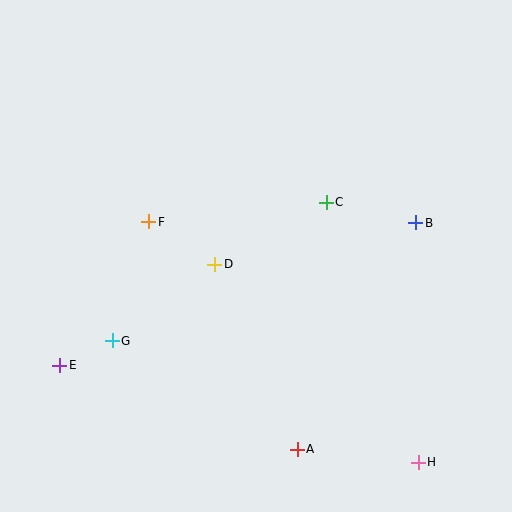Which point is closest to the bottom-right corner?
Point H is closest to the bottom-right corner.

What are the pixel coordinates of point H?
Point H is at (418, 462).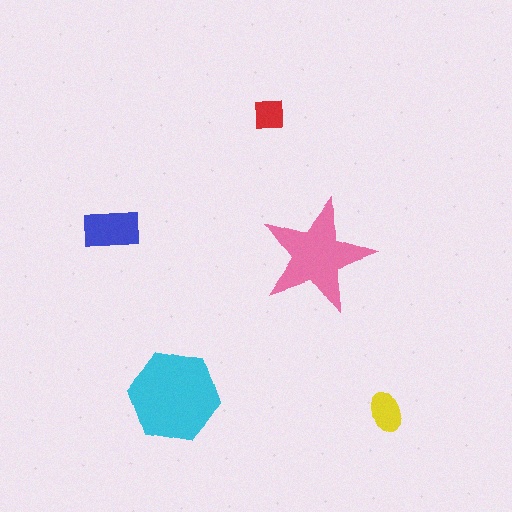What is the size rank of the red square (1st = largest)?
5th.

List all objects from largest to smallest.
The cyan hexagon, the pink star, the blue rectangle, the yellow ellipse, the red square.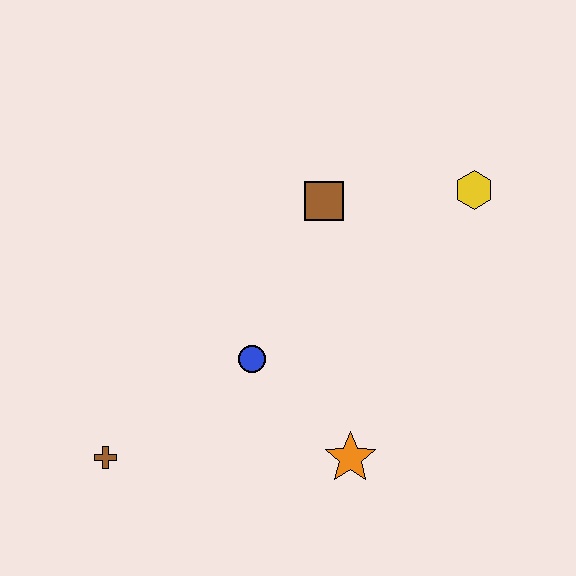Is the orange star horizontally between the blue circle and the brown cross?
No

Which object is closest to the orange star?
The blue circle is closest to the orange star.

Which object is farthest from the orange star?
The yellow hexagon is farthest from the orange star.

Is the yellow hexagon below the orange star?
No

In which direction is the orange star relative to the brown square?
The orange star is below the brown square.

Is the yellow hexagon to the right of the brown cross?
Yes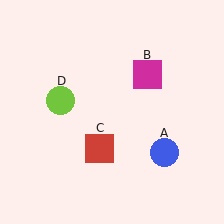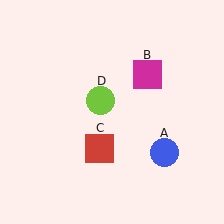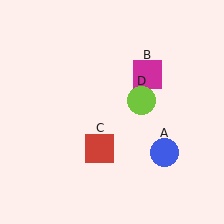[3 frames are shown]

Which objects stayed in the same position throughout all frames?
Blue circle (object A) and magenta square (object B) and red square (object C) remained stationary.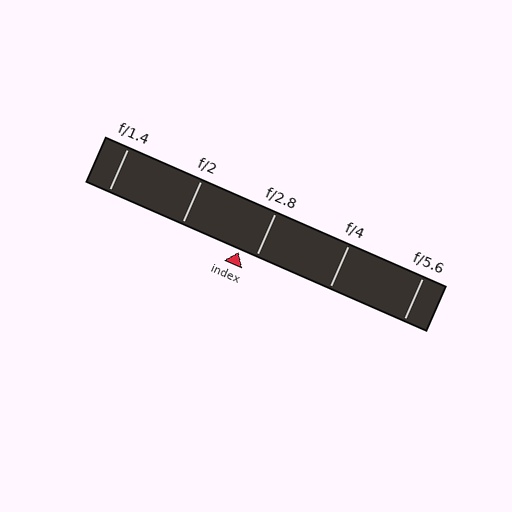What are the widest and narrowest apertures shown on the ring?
The widest aperture shown is f/1.4 and the narrowest is f/5.6.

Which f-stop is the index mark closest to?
The index mark is closest to f/2.8.